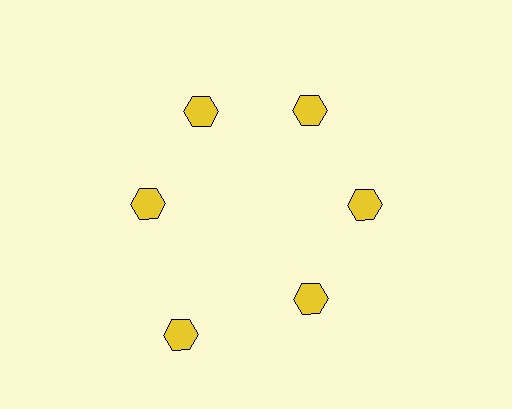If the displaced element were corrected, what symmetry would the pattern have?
It would have 6-fold rotational symmetry — the pattern would map onto itself every 60 degrees.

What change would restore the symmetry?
The symmetry would be restored by moving it inward, back onto the ring so that all 6 hexagons sit at equal angles and equal distance from the center.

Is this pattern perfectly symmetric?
No. The 6 yellow hexagons are arranged in a ring, but one element near the 7 o'clock position is pushed outward from the center, breaking the 6-fold rotational symmetry.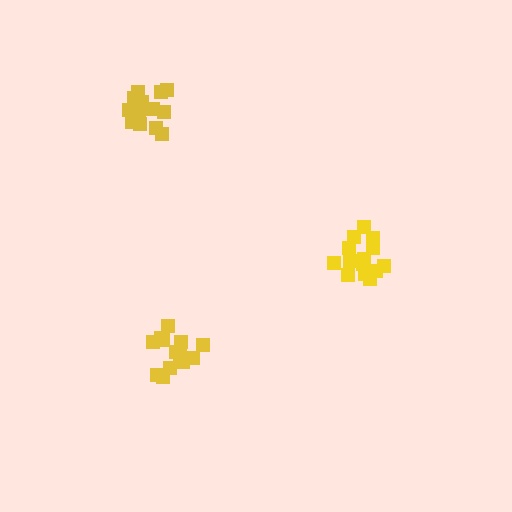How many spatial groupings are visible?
There are 3 spatial groupings.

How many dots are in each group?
Group 1: 13 dots, Group 2: 14 dots, Group 3: 13 dots (40 total).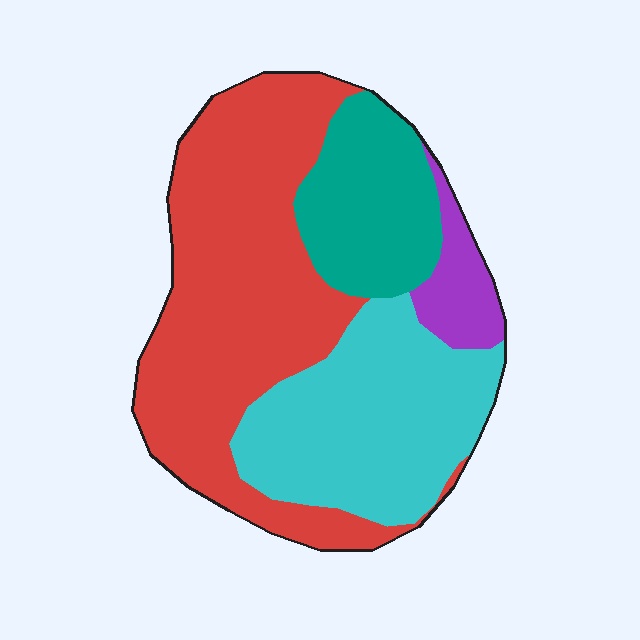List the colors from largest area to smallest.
From largest to smallest: red, cyan, teal, purple.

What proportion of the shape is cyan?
Cyan takes up about one third (1/3) of the shape.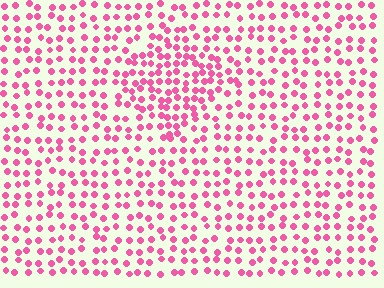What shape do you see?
I see a diamond.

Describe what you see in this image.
The image contains small pink elements arranged at two different densities. A diamond-shaped region is visible where the elements are more densely packed than the surrounding area.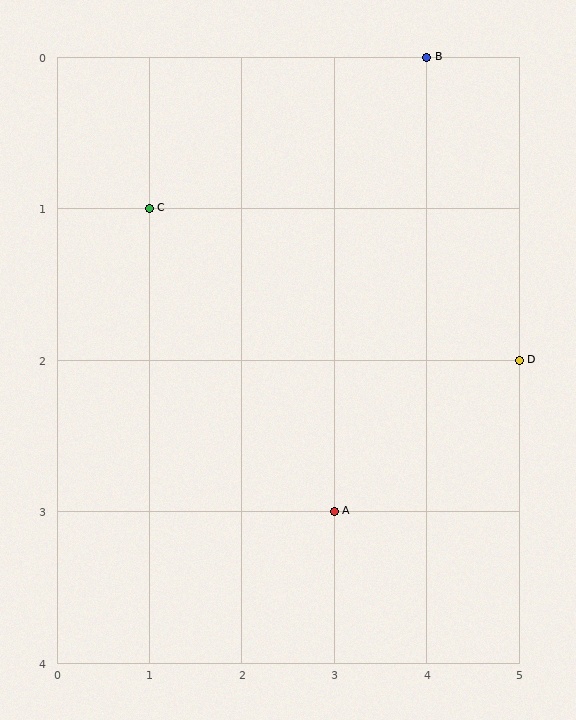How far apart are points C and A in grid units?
Points C and A are 2 columns and 2 rows apart (about 2.8 grid units diagonally).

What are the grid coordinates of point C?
Point C is at grid coordinates (1, 1).